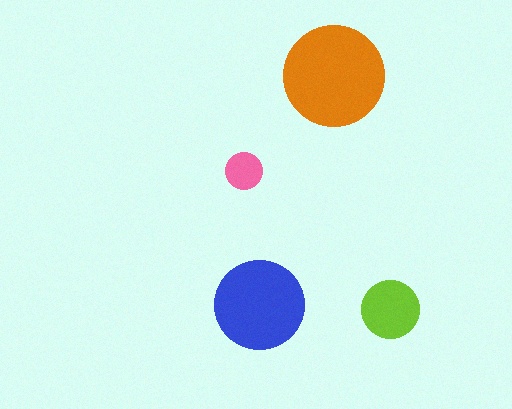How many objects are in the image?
There are 4 objects in the image.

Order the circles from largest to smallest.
the orange one, the blue one, the lime one, the pink one.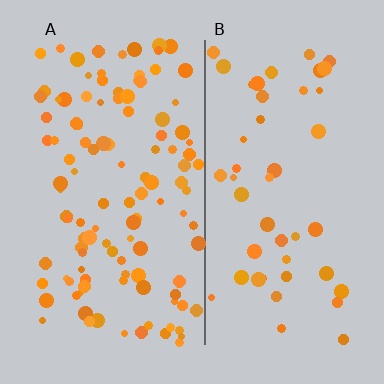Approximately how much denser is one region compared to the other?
Approximately 2.4× — region A over region B.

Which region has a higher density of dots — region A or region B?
A (the left).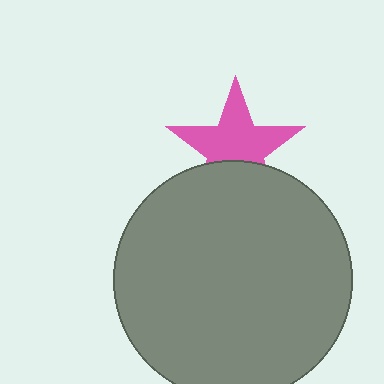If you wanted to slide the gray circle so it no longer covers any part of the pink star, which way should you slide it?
Slide it down — that is the most direct way to separate the two shapes.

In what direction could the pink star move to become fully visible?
The pink star could move up. That would shift it out from behind the gray circle entirely.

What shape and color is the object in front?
The object in front is a gray circle.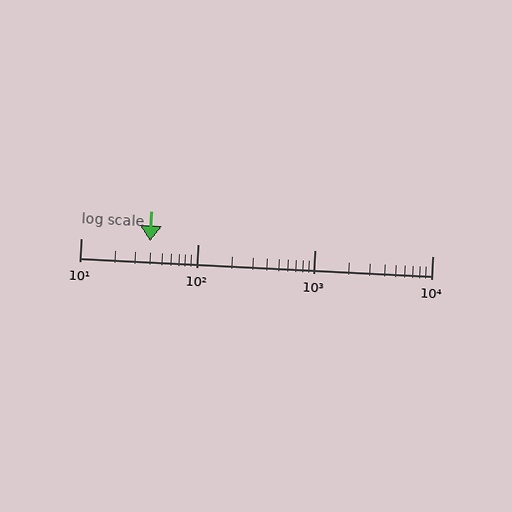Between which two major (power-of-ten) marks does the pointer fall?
The pointer is between 10 and 100.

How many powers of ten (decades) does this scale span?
The scale spans 3 decades, from 10 to 10000.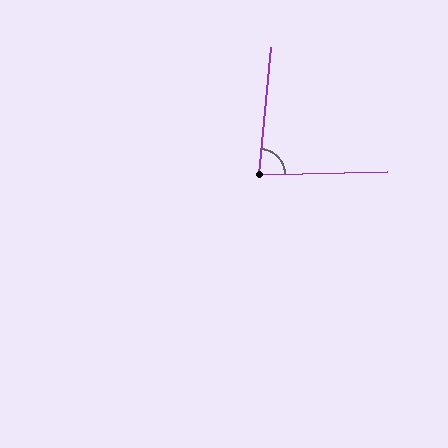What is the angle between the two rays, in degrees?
Approximately 83 degrees.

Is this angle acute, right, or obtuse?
It is acute.